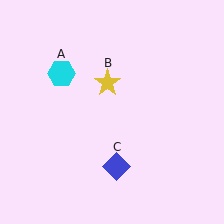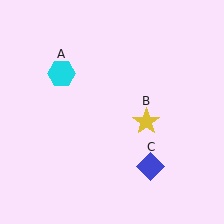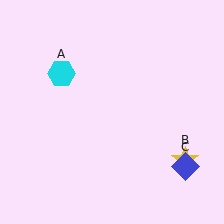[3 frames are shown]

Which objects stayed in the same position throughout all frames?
Cyan hexagon (object A) remained stationary.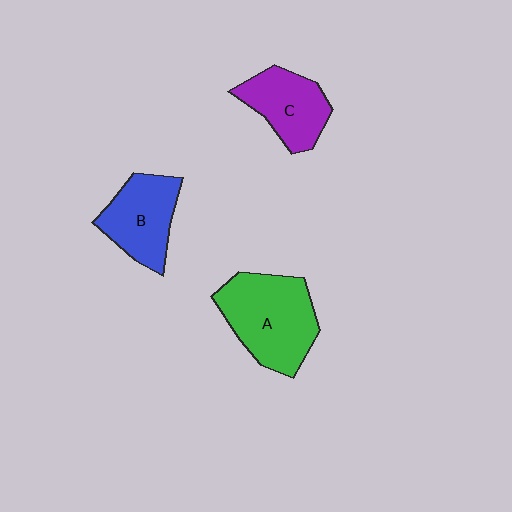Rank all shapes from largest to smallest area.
From largest to smallest: A (green), B (blue), C (purple).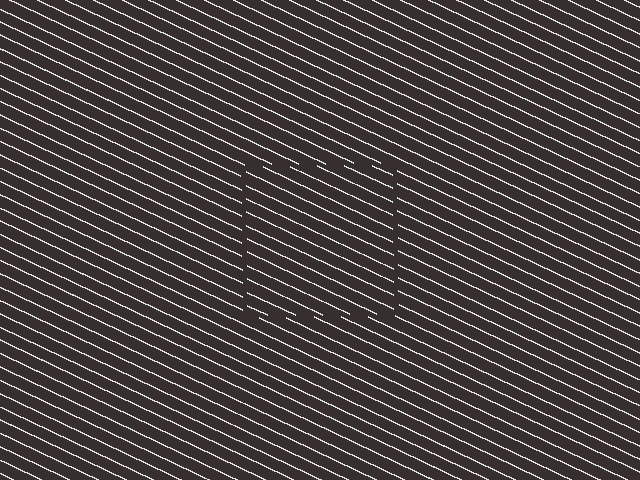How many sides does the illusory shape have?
4 sides — the line-ends trace a square.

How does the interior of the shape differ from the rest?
The interior of the shape contains the same grating, shifted by half a period — the contour is defined by the phase discontinuity where line-ends from the inner and outer gratings abut.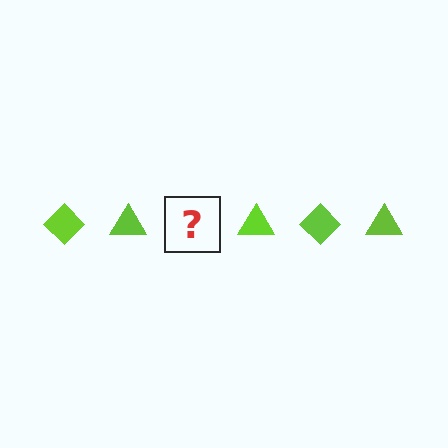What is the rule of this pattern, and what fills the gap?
The rule is that the pattern cycles through diamond, triangle shapes in lime. The gap should be filled with a lime diamond.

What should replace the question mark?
The question mark should be replaced with a lime diamond.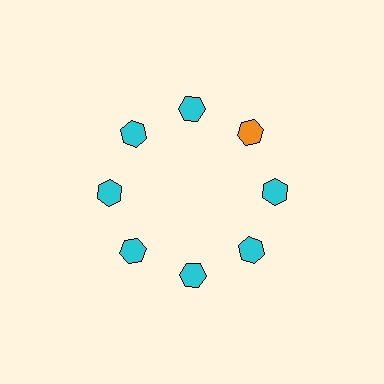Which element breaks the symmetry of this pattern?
The orange hexagon at roughly the 2 o'clock position breaks the symmetry. All other shapes are cyan hexagons.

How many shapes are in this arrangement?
There are 8 shapes arranged in a ring pattern.